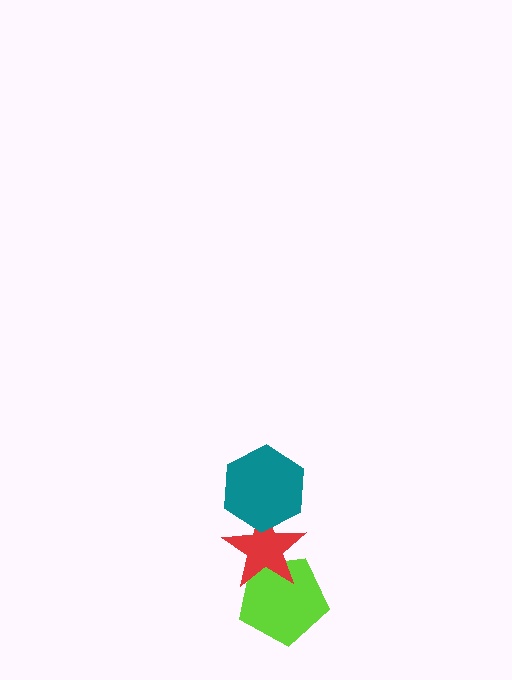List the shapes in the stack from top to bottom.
From top to bottom: the teal hexagon, the red star, the lime pentagon.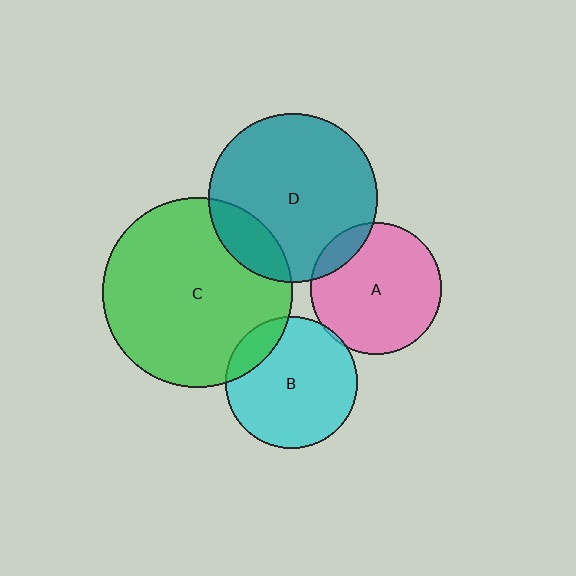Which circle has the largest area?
Circle C (green).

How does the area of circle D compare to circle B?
Approximately 1.6 times.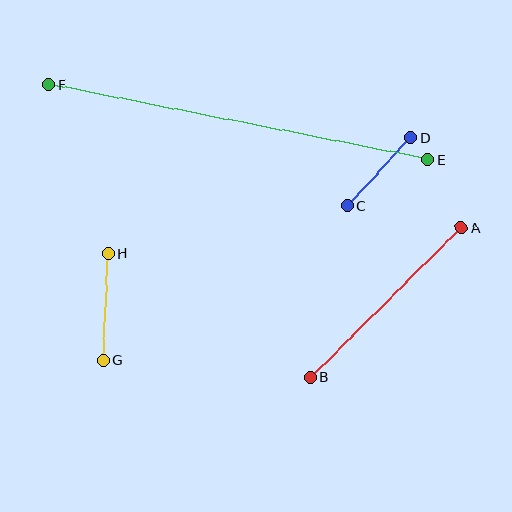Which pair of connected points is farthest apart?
Points E and F are farthest apart.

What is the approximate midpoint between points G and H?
The midpoint is at approximately (106, 307) pixels.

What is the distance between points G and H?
The distance is approximately 106 pixels.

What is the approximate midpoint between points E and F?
The midpoint is at approximately (238, 122) pixels.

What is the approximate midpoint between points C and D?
The midpoint is at approximately (379, 172) pixels.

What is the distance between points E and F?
The distance is approximately 387 pixels.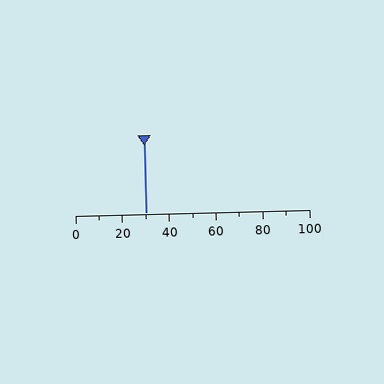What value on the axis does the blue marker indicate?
The marker indicates approximately 30.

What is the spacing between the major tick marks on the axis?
The major ticks are spaced 20 apart.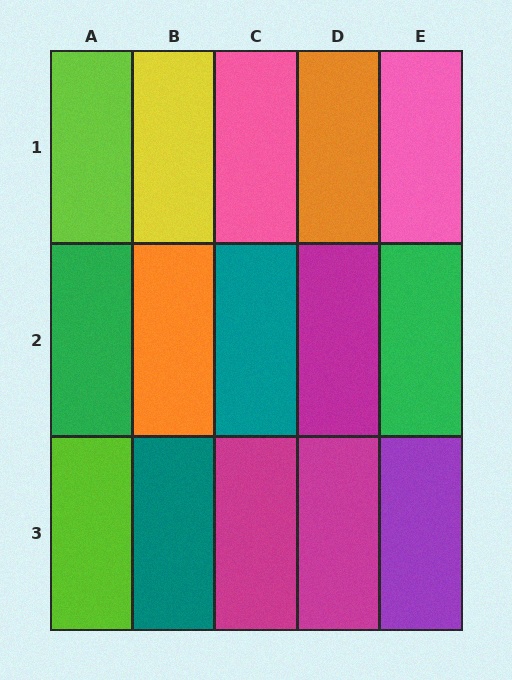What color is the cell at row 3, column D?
Magenta.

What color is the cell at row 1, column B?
Yellow.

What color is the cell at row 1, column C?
Pink.